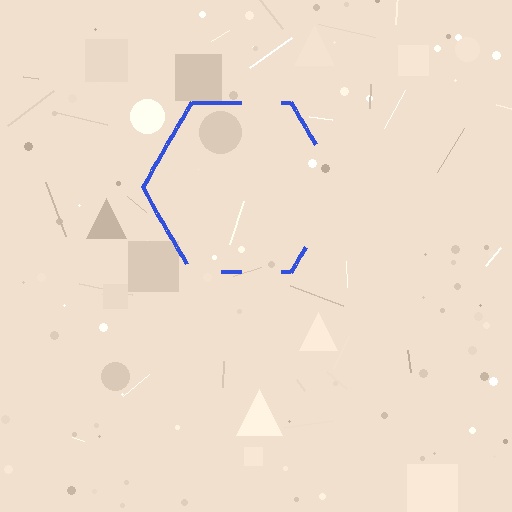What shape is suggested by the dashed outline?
The dashed outline suggests a hexagon.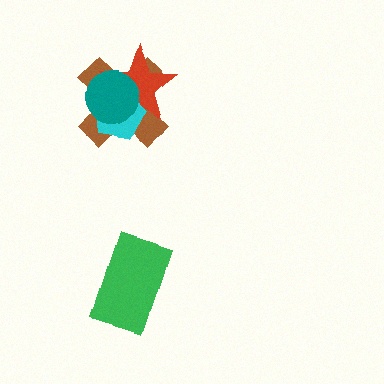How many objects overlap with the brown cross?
3 objects overlap with the brown cross.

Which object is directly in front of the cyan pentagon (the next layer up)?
The red star is directly in front of the cyan pentagon.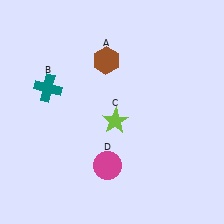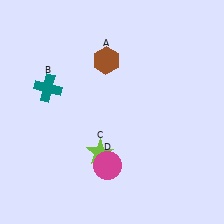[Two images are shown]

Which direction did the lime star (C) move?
The lime star (C) moved down.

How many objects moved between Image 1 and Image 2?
1 object moved between the two images.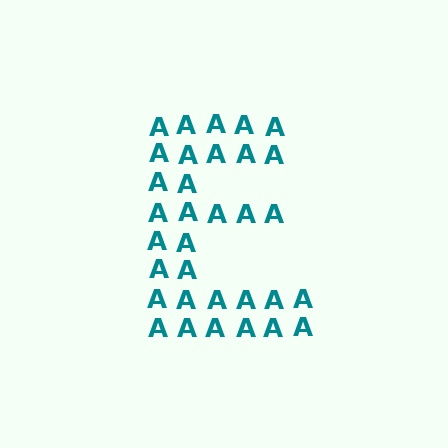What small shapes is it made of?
It is made of small letter A's.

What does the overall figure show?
The overall figure shows the letter E.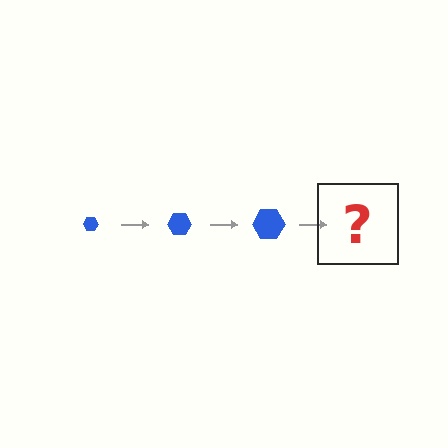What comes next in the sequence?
The next element should be a blue hexagon, larger than the previous one.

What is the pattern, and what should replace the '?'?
The pattern is that the hexagon gets progressively larger each step. The '?' should be a blue hexagon, larger than the previous one.